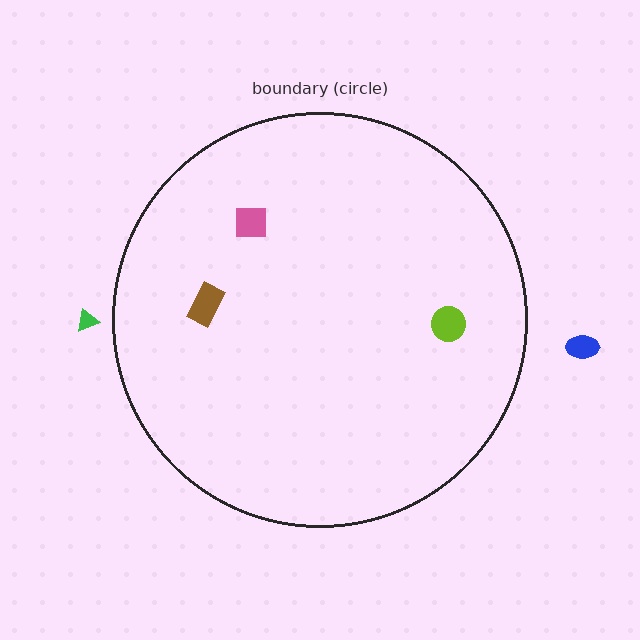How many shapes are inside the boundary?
3 inside, 2 outside.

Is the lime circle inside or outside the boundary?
Inside.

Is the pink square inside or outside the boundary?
Inside.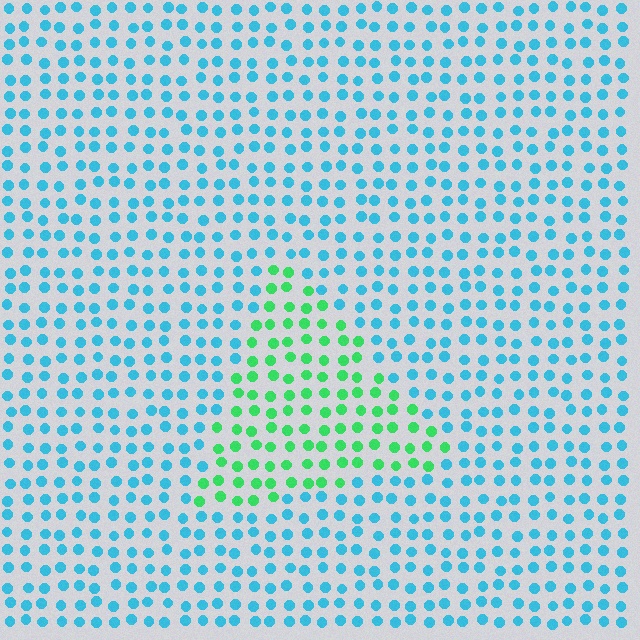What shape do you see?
I see a triangle.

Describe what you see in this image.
The image is filled with small cyan elements in a uniform arrangement. A triangle-shaped region is visible where the elements are tinted to a slightly different hue, forming a subtle color boundary.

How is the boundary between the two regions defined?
The boundary is defined purely by a slight shift in hue (about 56 degrees). Spacing, size, and orientation are identical on both sides.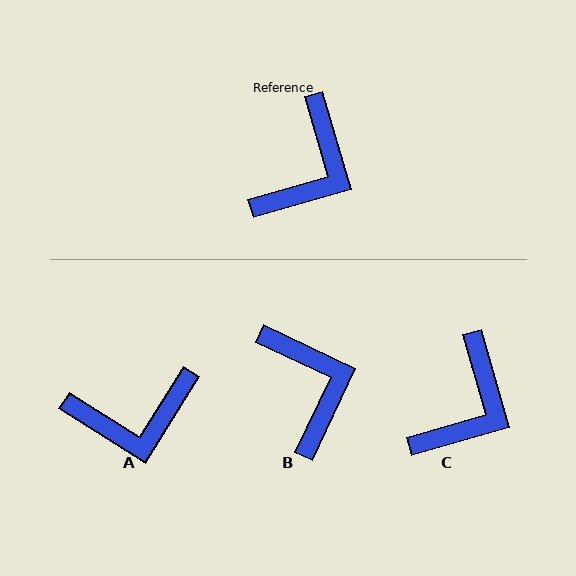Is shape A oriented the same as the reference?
No, it is off by about 48 degrees.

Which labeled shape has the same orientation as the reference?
C.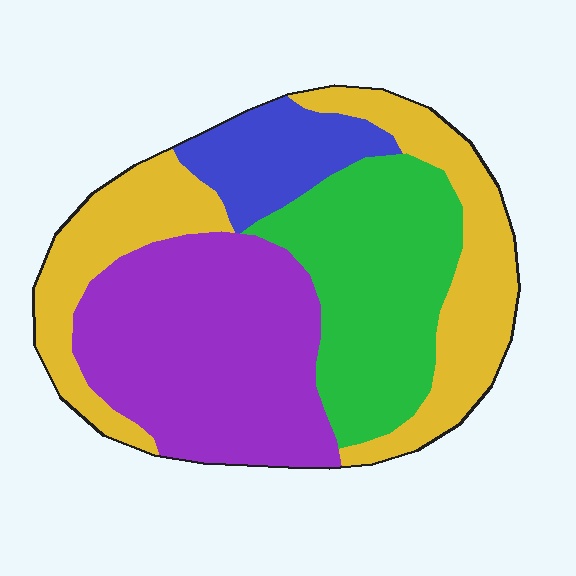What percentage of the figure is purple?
Purple covers 33% of the figure.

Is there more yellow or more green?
Yellow.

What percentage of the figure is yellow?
Yellow covers around 30% of the figure.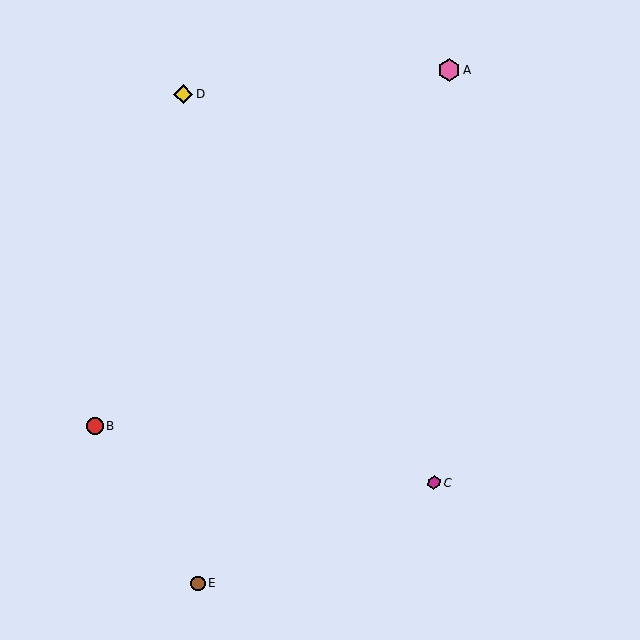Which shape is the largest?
The pink hexagon (labeled A) is the largest.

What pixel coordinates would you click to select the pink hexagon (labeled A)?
Click at (449, 70) to select the pink hexagon A.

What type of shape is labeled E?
Shape E is a brown circle.